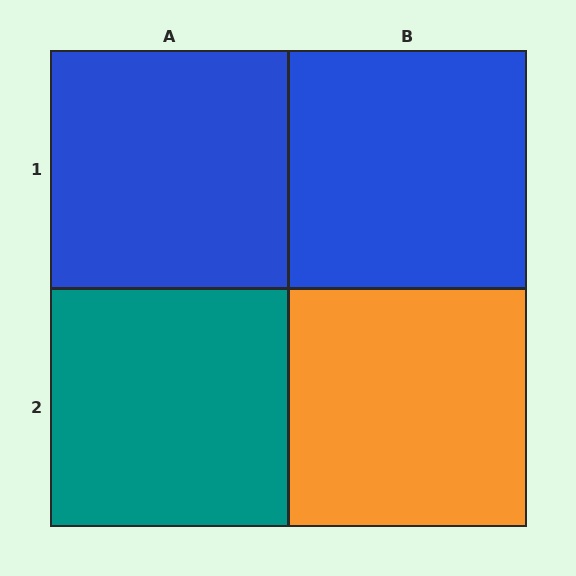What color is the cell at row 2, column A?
Teal.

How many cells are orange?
1 cell is orange.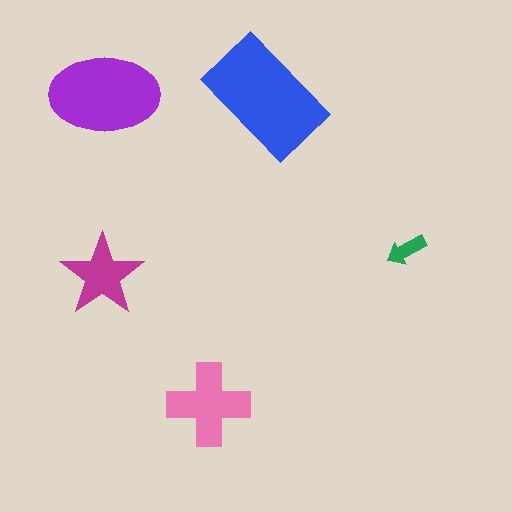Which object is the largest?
The blue rectangle.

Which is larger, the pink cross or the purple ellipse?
The purple ellipse.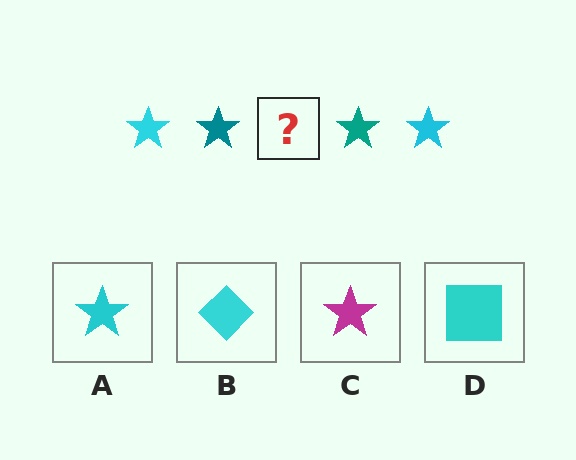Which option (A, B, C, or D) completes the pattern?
A.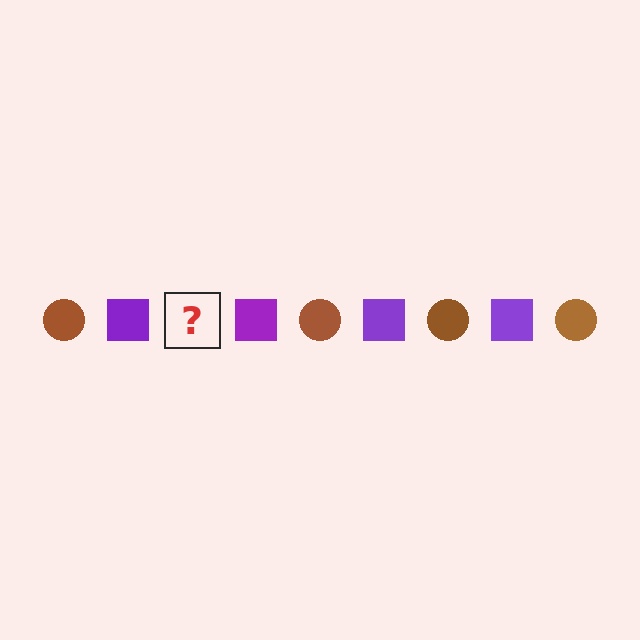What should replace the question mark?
The question mark should be replaced with a brown circle.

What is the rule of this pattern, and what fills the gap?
The rule is that the pattern alternates between brown circle and purple square. The gap should be filled with a brown circle.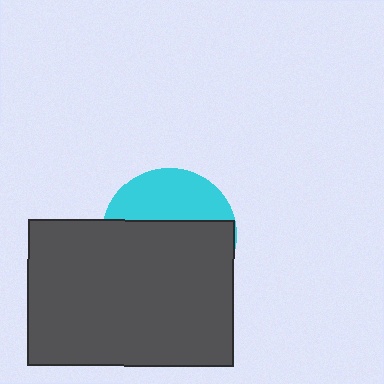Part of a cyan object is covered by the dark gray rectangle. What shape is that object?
It is a circle.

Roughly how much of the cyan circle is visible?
A small part of it is visible (roughly 36%).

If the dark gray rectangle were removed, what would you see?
You would see the complete cyan circle.